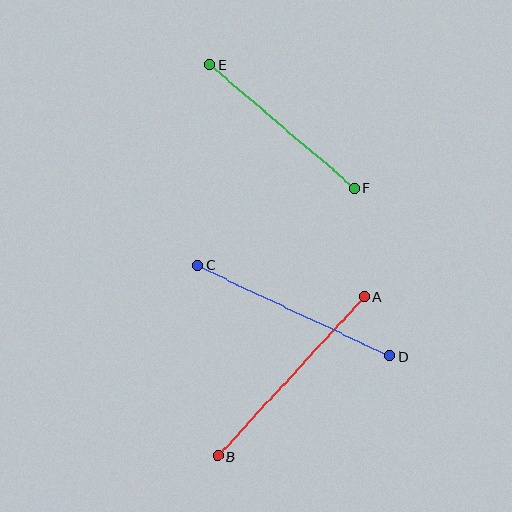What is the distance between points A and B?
The distance is approximately 217 pixels.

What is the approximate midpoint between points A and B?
The midpoint is at approximately (291, 376) pixels.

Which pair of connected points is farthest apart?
Points A and B are farthest apart.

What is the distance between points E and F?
The distance is approximately 190 pixels.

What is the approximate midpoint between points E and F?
The midpoint is at approximately (282, 126) pixels.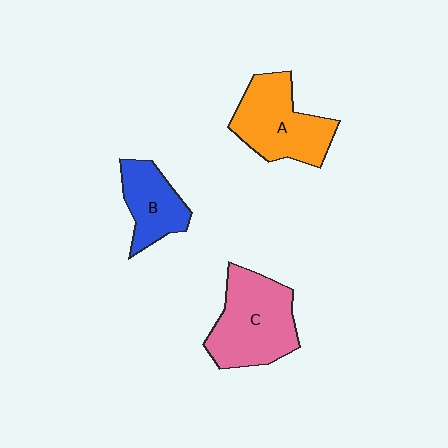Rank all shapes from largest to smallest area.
From largest to smallest: C (pink), A (orange), B (blue).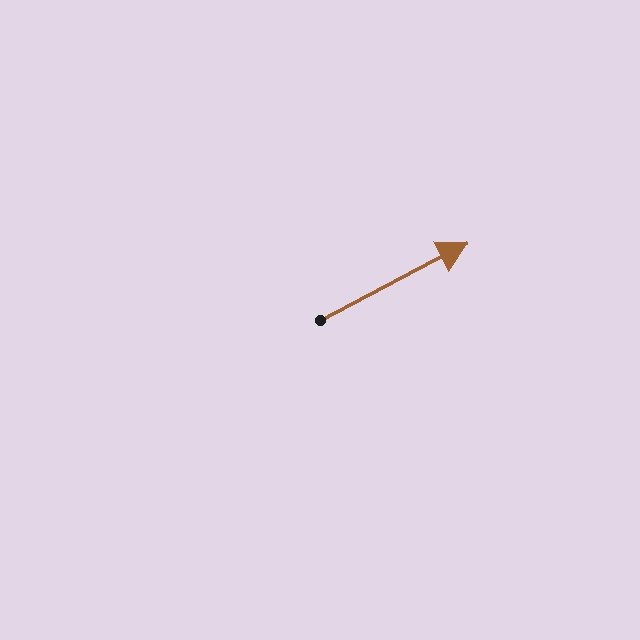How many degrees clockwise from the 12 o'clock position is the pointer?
Approximately 62 degrees.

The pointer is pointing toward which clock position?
Roughly 2 o'clock.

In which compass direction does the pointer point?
Northeast.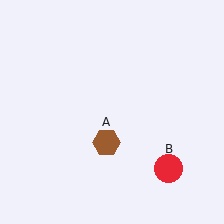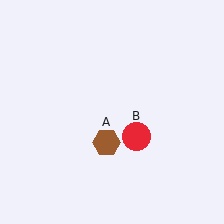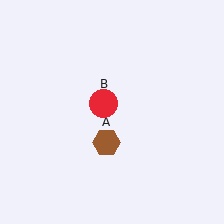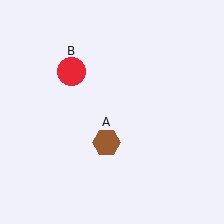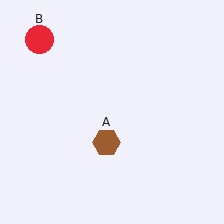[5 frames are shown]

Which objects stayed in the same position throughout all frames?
Brown hexagon (object A) remained stationary.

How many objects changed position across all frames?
1 object changed position: red circle (object B).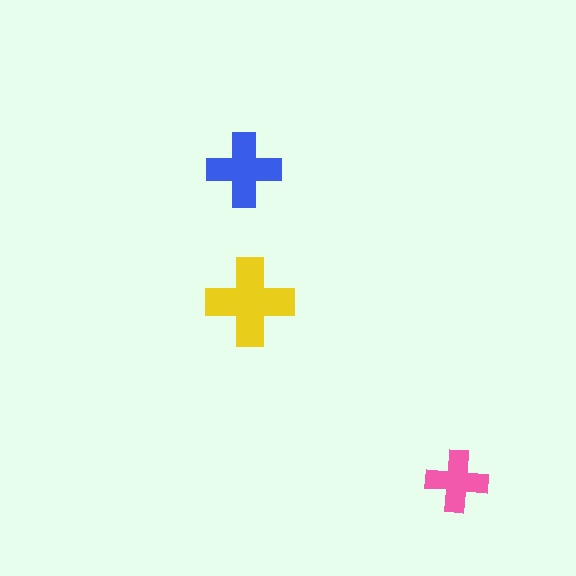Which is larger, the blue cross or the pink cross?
The blue one.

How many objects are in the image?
There are 3 objects in the image.